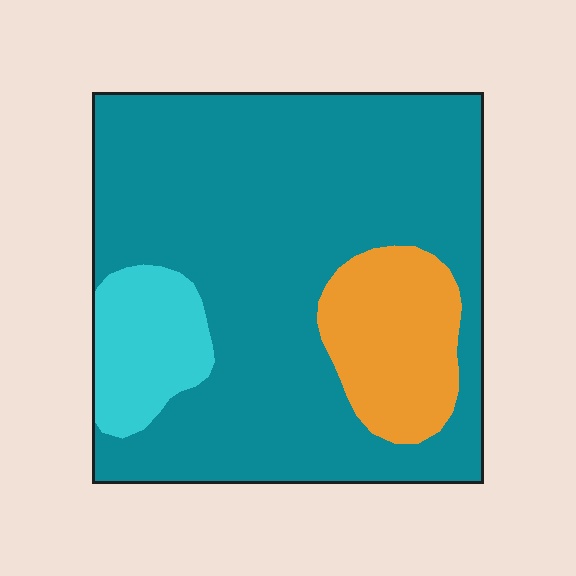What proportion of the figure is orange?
Orange covers roughly 15% of the figure.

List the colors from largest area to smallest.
From largest to smallest: teal, orange, cyan.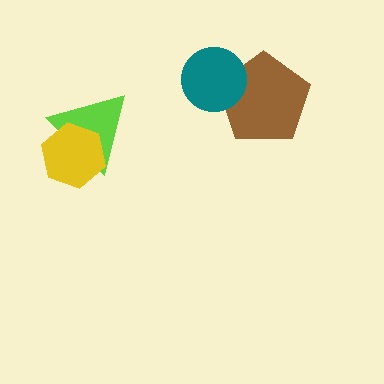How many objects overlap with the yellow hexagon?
1 object overlaps with the yellow hexagon.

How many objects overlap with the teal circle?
1 object overlaps with the teal circle.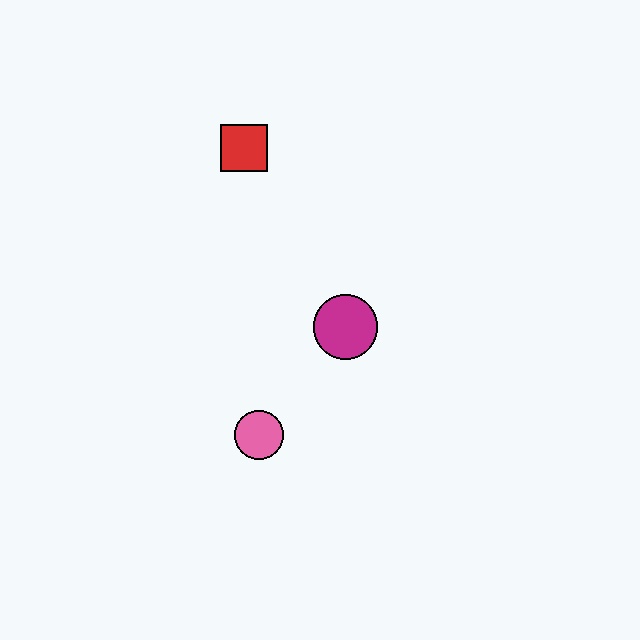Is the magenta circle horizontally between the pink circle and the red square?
No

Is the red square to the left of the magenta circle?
Yes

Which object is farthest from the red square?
The pink circle is farthest from the red square.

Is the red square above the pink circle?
Yes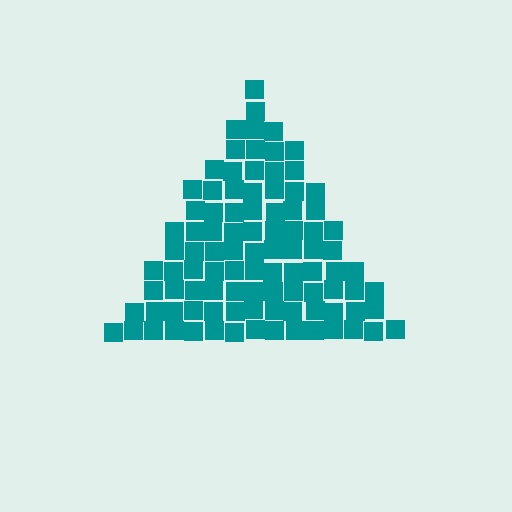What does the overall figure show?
The overall figure shows a triangle.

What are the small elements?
The small elements are squares.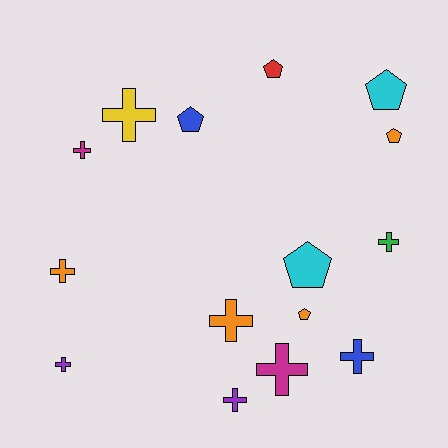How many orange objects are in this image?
There are 4 orange objects.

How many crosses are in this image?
There are 9 crosses.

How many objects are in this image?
There are 15 objects.